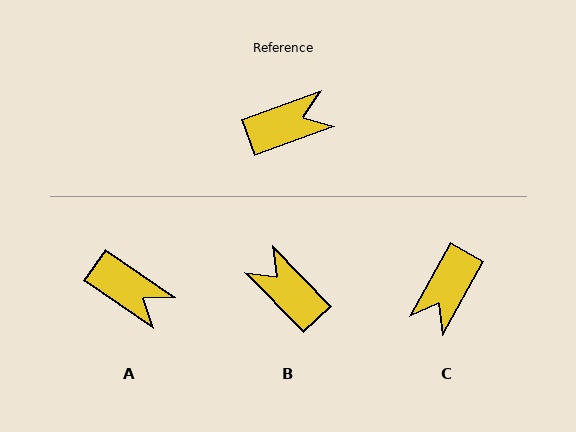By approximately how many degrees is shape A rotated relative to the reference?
Approximately 55 degrees clockwise.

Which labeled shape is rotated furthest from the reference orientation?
C, about 140 degrees away.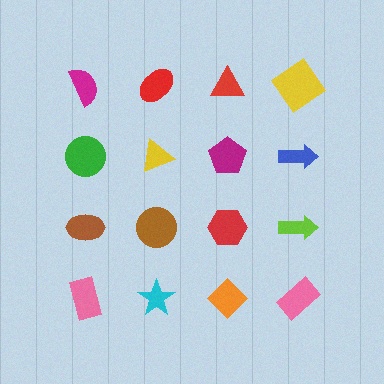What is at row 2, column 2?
A yellow triangle.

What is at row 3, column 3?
A red hexagon.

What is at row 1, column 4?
A yellow diamond.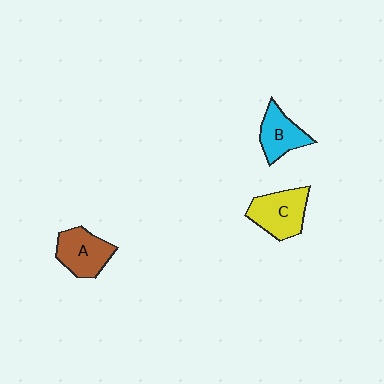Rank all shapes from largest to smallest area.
From largest to smallest: C (yellow), A (brown), B (cyan).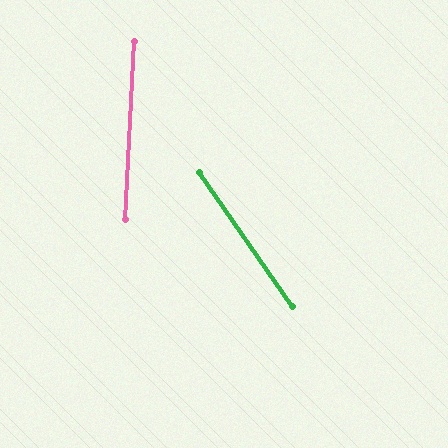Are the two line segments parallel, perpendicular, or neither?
Neither parallel nor perpendicular — they differ by about 38°.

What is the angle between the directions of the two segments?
Approximately 38 degrees.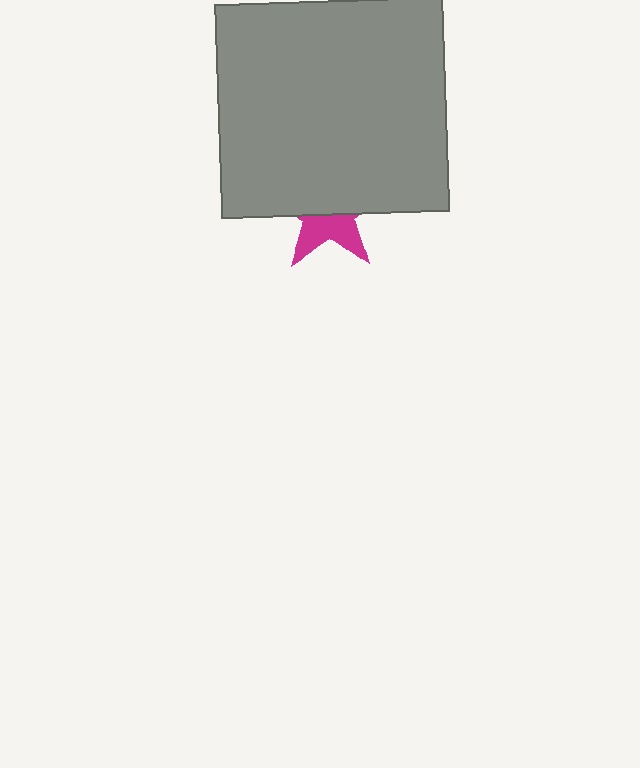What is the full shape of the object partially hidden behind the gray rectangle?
The partially hidden object is a magenta star.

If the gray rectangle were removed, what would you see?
You would see the complete magenta star.